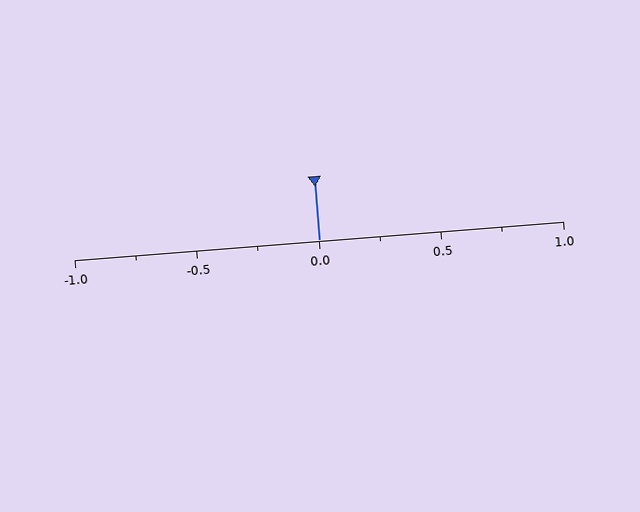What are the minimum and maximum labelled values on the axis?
The axis runs from -1.0 to 1.0.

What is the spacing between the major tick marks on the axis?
The major ticks are spaced 0.5 apart.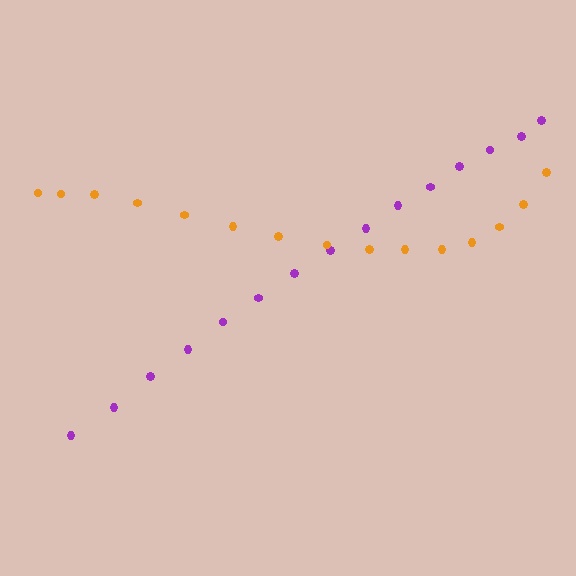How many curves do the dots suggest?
There are 2 distinct paths.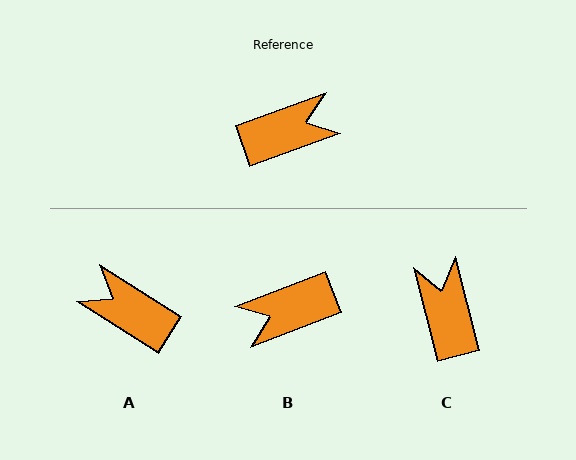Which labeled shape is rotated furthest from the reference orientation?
B, about 179 degrees away.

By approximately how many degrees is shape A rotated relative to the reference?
Approximately 128 degrees counter-clockwise.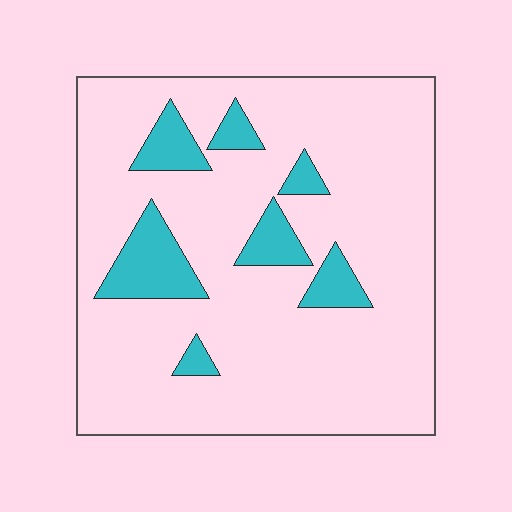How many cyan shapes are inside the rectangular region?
7.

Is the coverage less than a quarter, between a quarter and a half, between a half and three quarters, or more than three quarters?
Less than a quarter.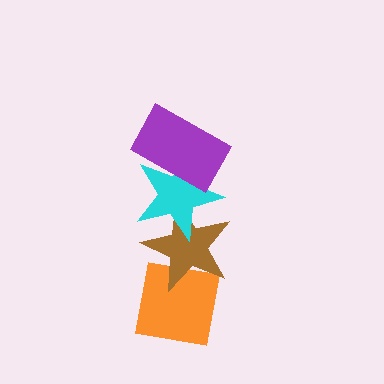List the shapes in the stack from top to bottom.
From top to bottom: the purple rectangle, the cyan star, the brown star, the orange square.